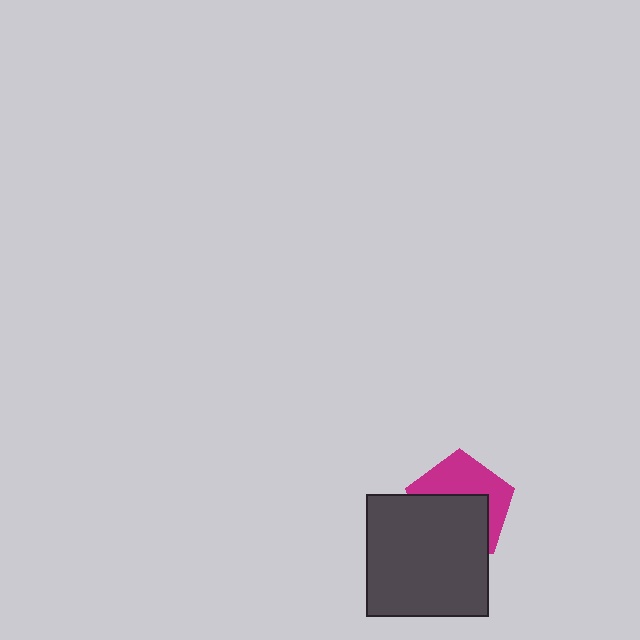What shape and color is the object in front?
The object in front is a dark gray square.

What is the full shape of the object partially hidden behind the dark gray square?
The partially hidden object is a magenta pentagon.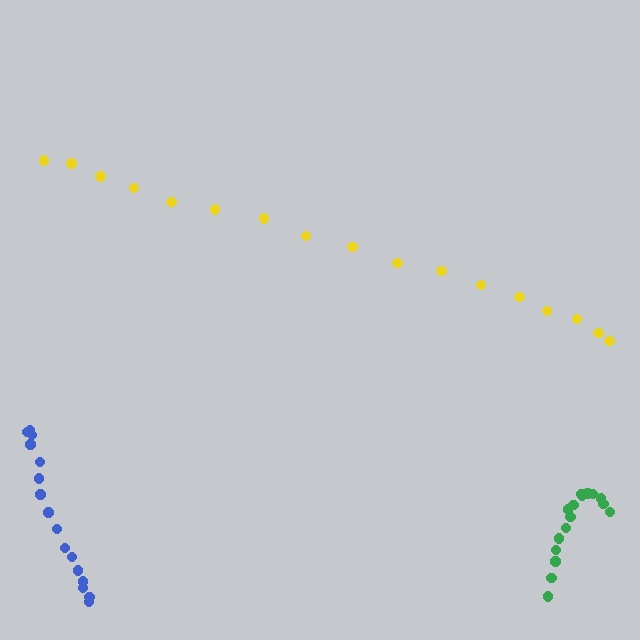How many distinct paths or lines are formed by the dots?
There are 3 distinct paths.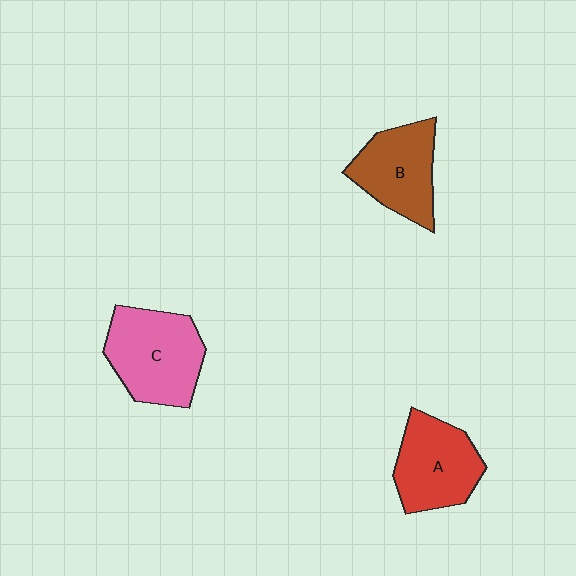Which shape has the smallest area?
Shape B (brown).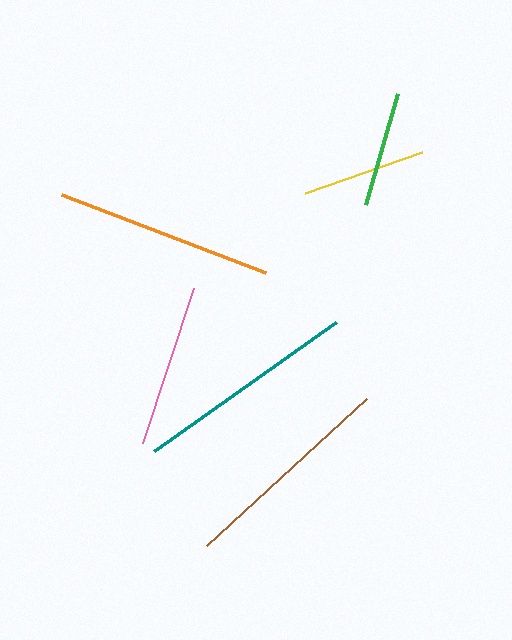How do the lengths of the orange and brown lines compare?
The orange and brown lines are approximately the same length.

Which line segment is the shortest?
The green line is the shortest at approximately 116 pixels.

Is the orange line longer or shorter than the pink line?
The orange line is longer than the pink line.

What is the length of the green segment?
The green segment is approximately 116 pixels long.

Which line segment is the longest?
The teal line is the longest at approximately 223 pixels.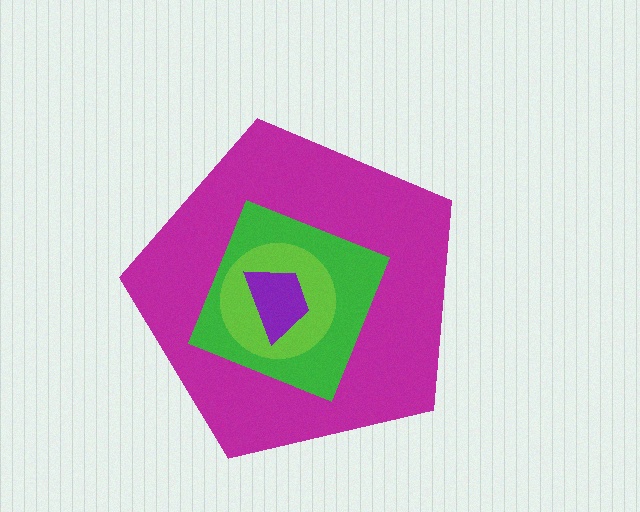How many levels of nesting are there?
4.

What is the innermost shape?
The purple trapezoid.